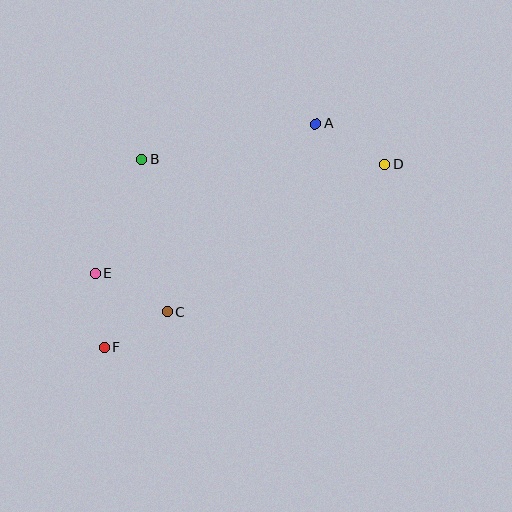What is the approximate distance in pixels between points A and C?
The distance between A and C is approximately 239 pixels.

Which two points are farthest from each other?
Points D and F are farthest from each other.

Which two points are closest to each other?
Points C and F are closest to each other.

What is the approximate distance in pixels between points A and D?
The distance between A and D is approximately 80 pixels.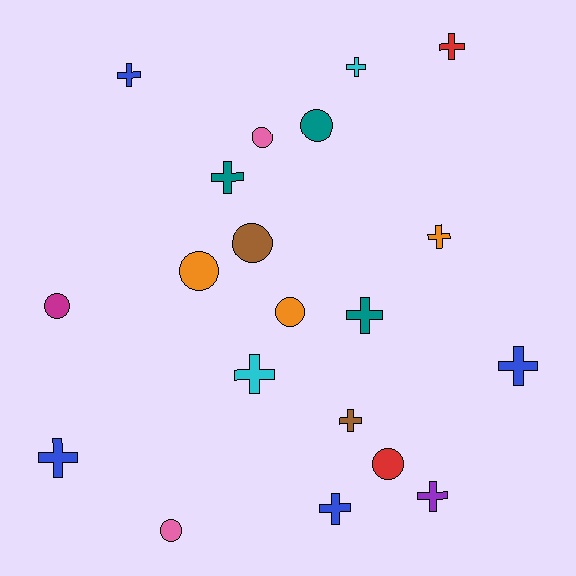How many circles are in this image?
There are 8 circles.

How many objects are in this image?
There are 20 objects.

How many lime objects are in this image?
There are no lime objects.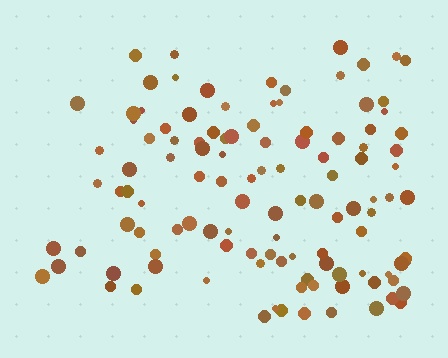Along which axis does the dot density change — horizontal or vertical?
Horizontal.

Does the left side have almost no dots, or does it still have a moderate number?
Still a moderate number, just noticeably fewer than the right.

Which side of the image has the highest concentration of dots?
The right.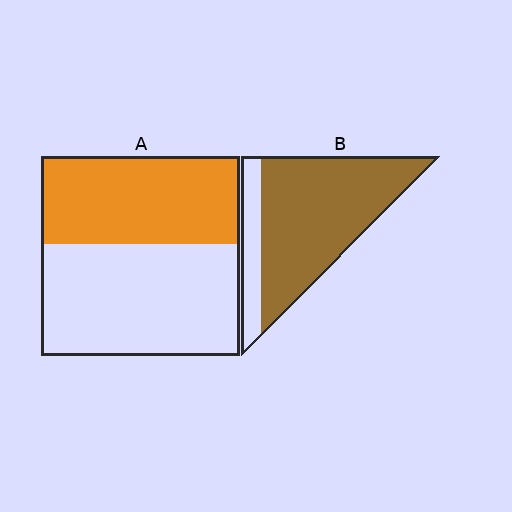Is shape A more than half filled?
No.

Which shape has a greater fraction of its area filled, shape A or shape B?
Shape B.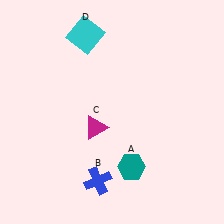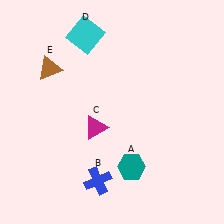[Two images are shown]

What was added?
A brown triangle (E) was added in Image 2.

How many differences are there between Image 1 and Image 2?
There is 1 difference between the two images.